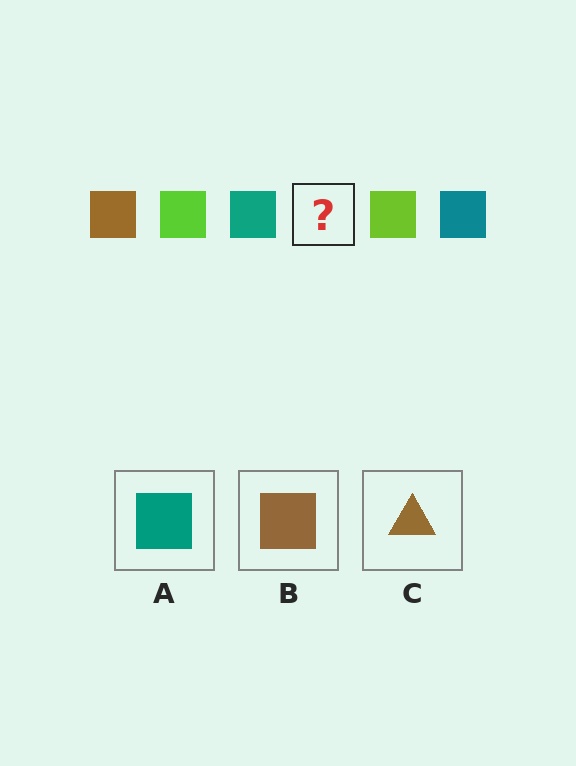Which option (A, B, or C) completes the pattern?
B.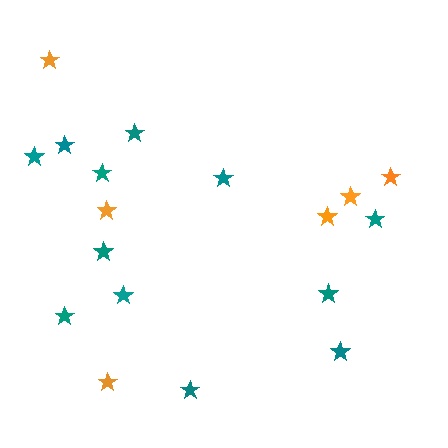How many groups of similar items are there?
There are 2 groups: one group of teal stars (12) and one group of orange stars (6).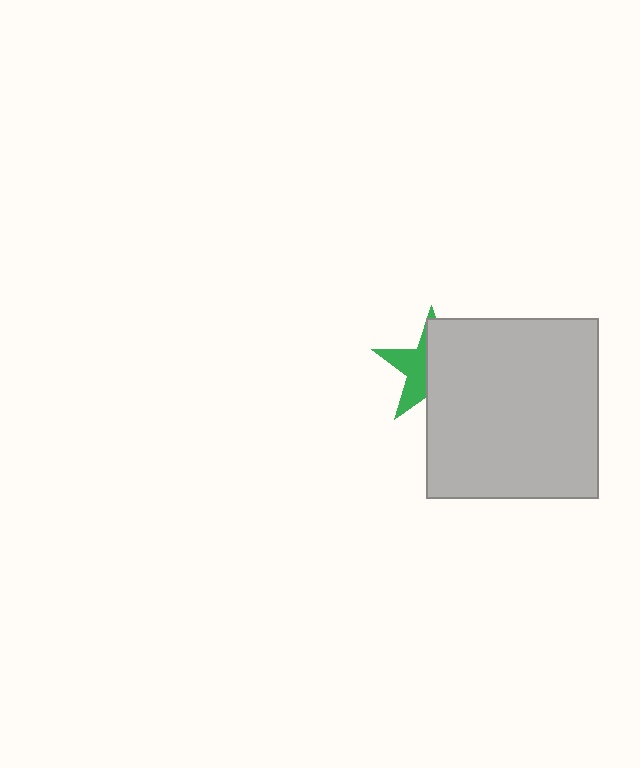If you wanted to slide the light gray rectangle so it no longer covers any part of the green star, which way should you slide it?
Slide it right — that is the most direct way to separate the two shapes.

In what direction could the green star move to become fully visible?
The green star could move left. That would shift it out from behind the light gray rectangle entirely.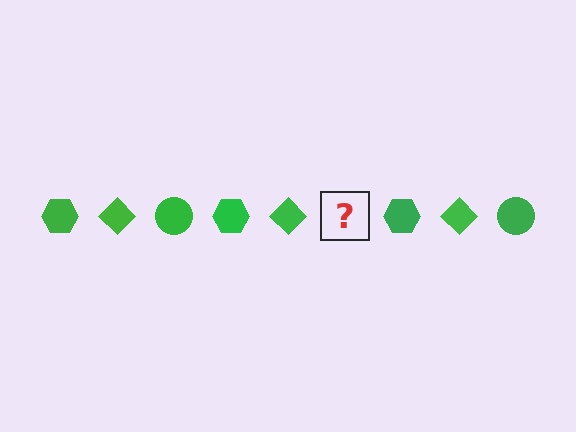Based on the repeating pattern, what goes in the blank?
The blank should be a green circle.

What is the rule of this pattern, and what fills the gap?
The rule is that the pattern cycles through hexagon, diamond, circle shapes in green. The gap should be filled with a green circle.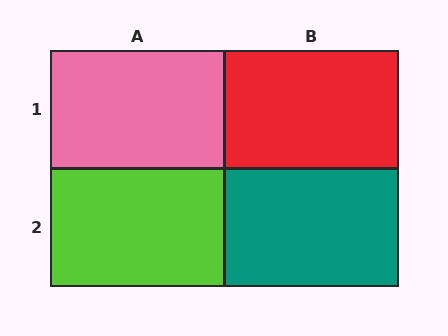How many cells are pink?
1 cell is pink.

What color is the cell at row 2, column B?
Teal.